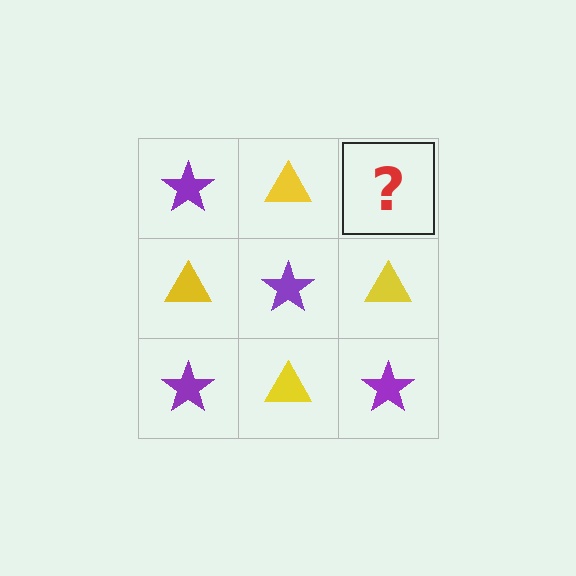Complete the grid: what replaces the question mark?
The question mark should be replaced with a purple star.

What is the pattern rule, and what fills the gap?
The rule is that it alternates purple star and yellow triangle in a checkerboard pattern. The gap should be filled with a purple star.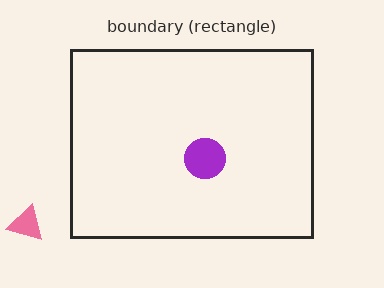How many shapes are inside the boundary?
1 inside, 1 outside.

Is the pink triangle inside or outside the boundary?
Outside.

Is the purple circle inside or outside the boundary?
Inside.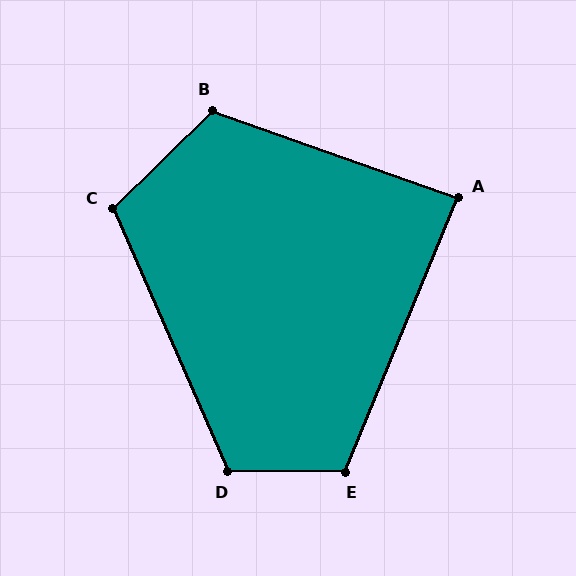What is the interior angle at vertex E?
Approximately 112 degrees (obtuse).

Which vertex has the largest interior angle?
B, at approximately 116 degrees.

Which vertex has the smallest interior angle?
A, at approximately 87 degrees.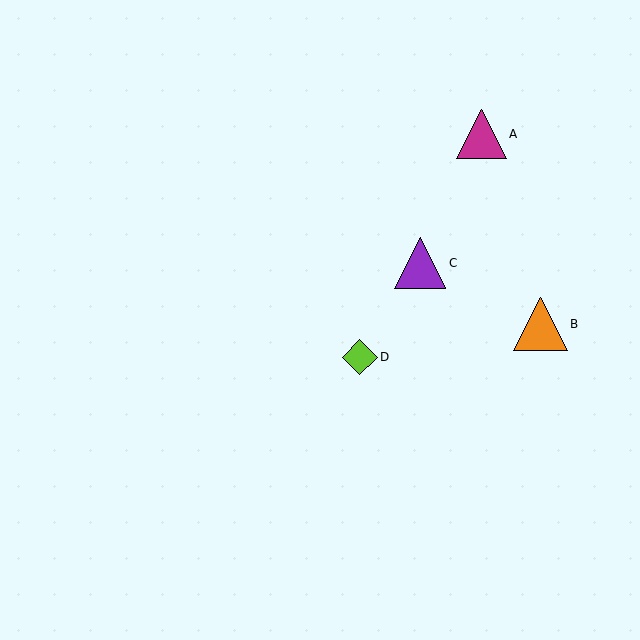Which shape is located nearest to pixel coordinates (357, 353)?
The lime diamond (labeled D) at (360, 357) is nearest to that location.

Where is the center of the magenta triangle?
The center of the magenta triangle is at (481, 134).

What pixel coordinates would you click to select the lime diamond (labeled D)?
Click at (360, 357) to select the lime diamond D.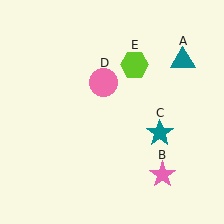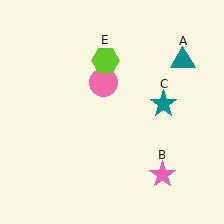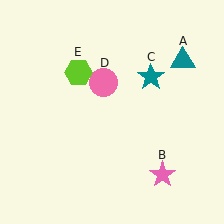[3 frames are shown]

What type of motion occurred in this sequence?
The teal star (object C), lime hexagon (object E) rotated counterclockwise around the center of the scene.